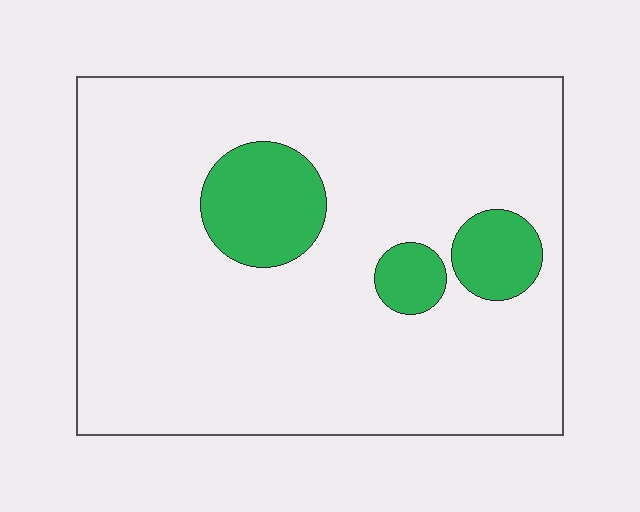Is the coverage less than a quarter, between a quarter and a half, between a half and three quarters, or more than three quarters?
Less than a quarter.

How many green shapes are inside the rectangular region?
3.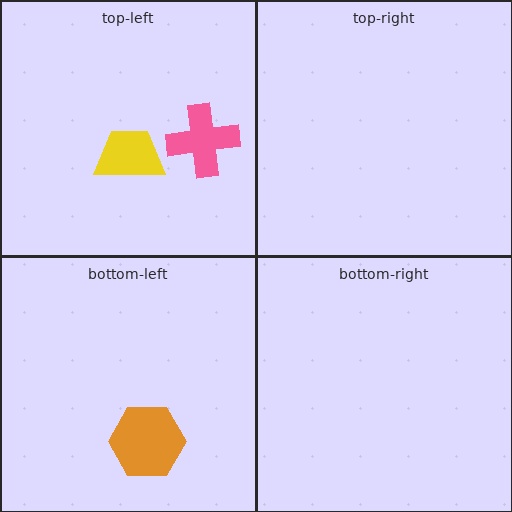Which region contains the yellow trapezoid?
The top-left region.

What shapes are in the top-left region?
The pink cross, the yellow trapezoid.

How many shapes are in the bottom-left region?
1.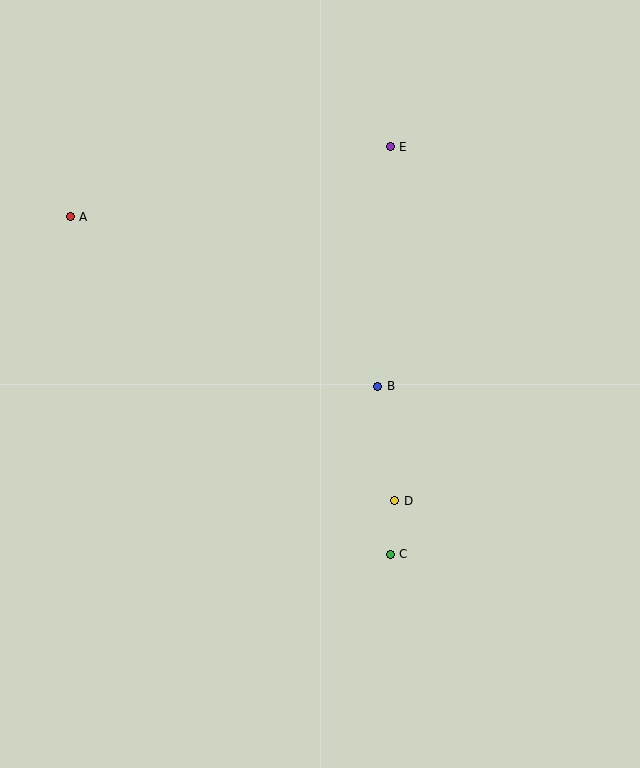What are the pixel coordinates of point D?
Point D is at (395, 501).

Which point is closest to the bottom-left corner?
Point C is closest to the bottom-left corner.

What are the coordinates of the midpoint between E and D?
The midpoint between E and D is at (392, 324).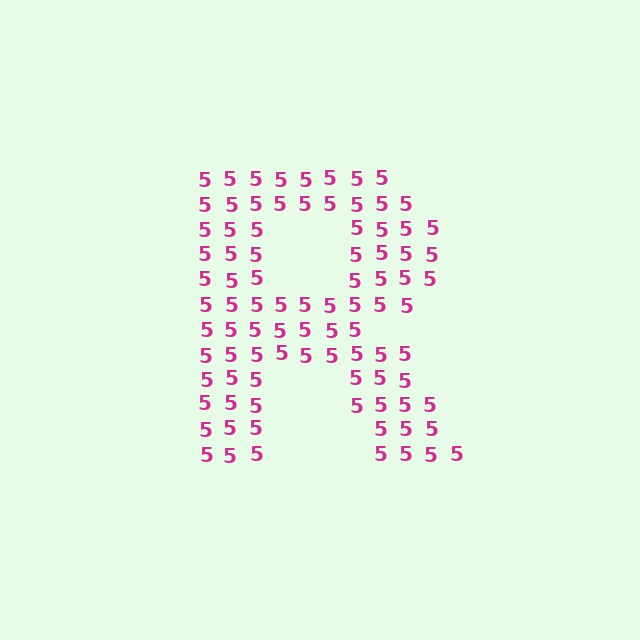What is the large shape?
The large shape is the letter R.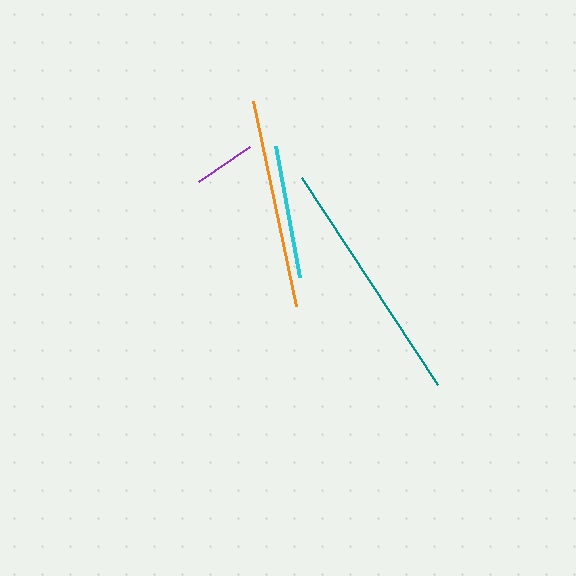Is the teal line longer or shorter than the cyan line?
The teal line is longer than the cyan line.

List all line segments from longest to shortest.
From longest to shortest: teal, orange, cyan, purple.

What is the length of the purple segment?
The purple segment is approximately 61 pixels long.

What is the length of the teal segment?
The teal segment is approximately 247 pixels long.